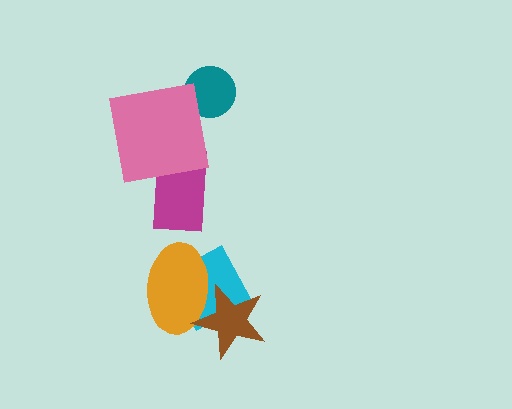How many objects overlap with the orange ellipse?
2 objects overlap with the orange ellipse.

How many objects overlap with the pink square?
1 object overlaps with the pink square.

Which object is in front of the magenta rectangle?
The pink square is in front of the magenta rectangle.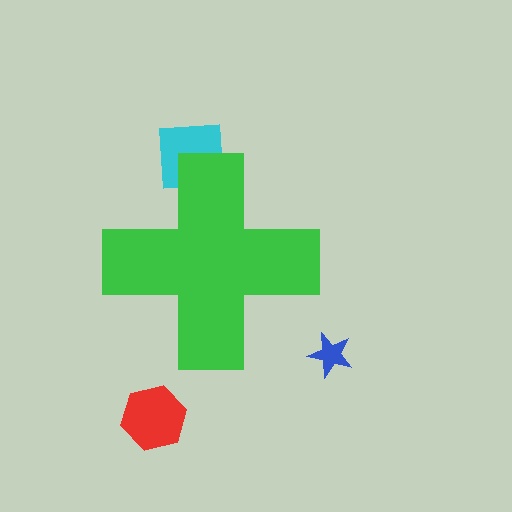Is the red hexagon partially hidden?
No, the red hexagon is fully visible.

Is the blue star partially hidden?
No, the blue star is fully visible.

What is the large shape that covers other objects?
A green cross.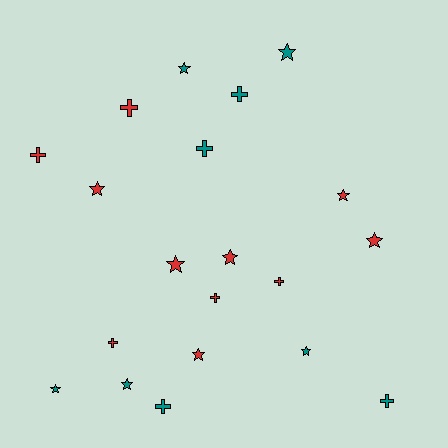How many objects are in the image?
There are 20 objects.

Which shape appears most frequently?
Star, with 11 objects.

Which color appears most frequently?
Red, with 11 objects.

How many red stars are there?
There are 6 red stars.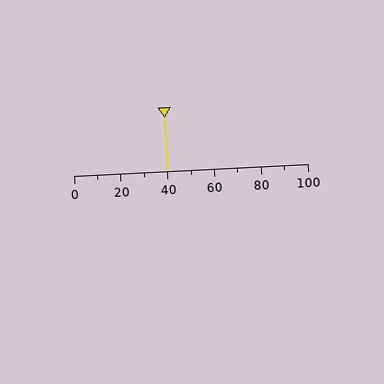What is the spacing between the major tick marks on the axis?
The major ticks are spaced 20 apart.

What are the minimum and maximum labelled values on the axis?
The axis runs from 0 to 100.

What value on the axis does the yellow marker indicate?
The marker indicates approximately 40.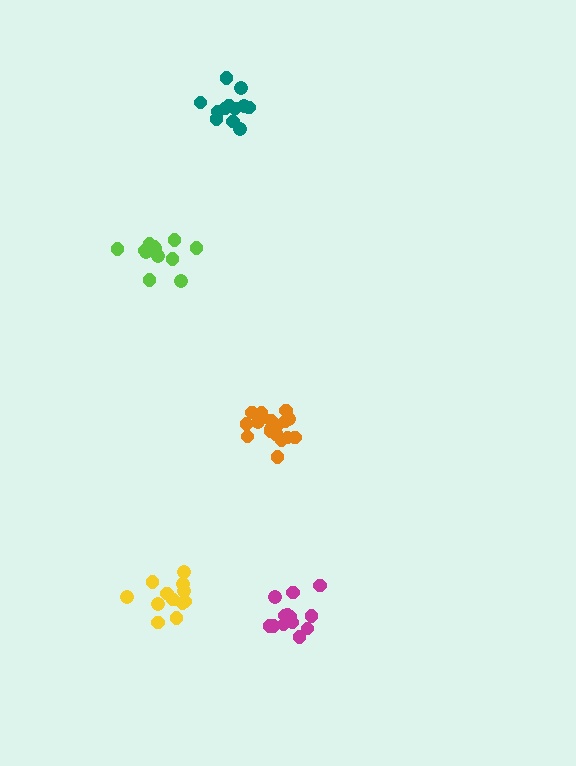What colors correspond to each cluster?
The clusters are colored: orange, magenta, yellow, teal, lime.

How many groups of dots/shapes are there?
There are 5 groups.